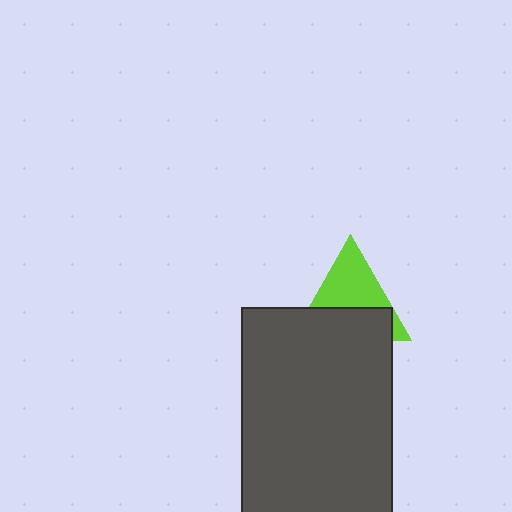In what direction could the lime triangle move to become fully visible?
The lime triangle could move up. That would shift it out from behind the dark gray rectangle entirely.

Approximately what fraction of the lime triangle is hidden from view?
Roughly 48% of the lime triangle is hidden behind the dark gray rectangle.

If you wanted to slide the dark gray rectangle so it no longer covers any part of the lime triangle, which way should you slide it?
Slide it down — that is the most direct way to separate the two shapes.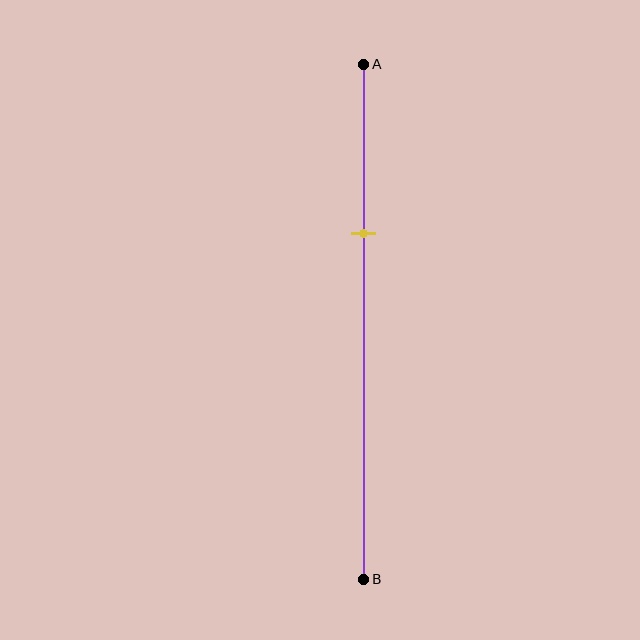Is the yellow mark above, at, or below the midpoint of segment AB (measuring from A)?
The yellow mark is above the midpoint of segment AB.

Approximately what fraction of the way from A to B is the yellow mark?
The yellow mark is approximately 35% of the way from A to B.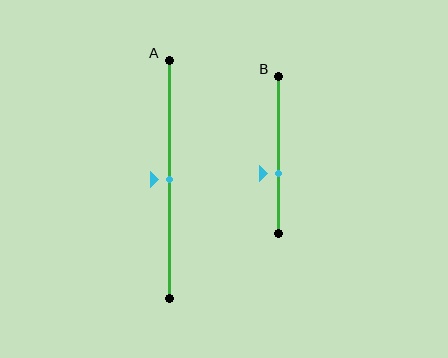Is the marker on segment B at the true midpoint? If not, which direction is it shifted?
No, the marker on segment B is shifted downward by about 12% of the segment length.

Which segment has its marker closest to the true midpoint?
Segment A has its marker closest to the true midpoint.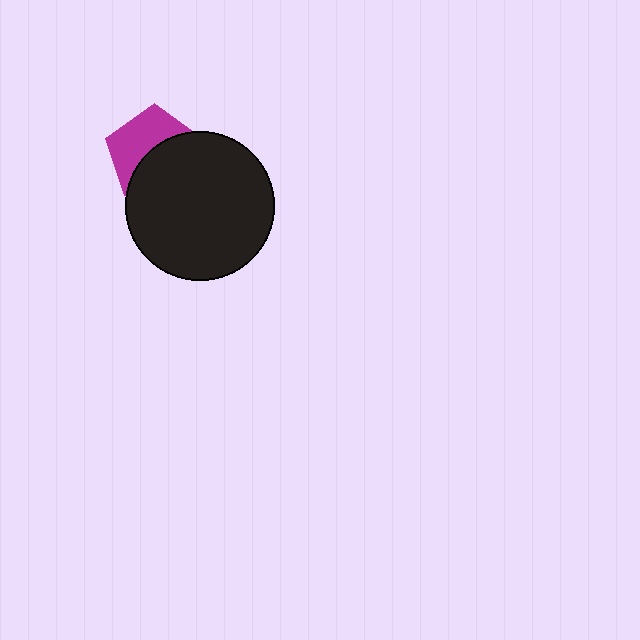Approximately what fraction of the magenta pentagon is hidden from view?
Roughly 52% of the magenta pentagon is hidden behind the black circle.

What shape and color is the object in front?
The object in front is a black circle.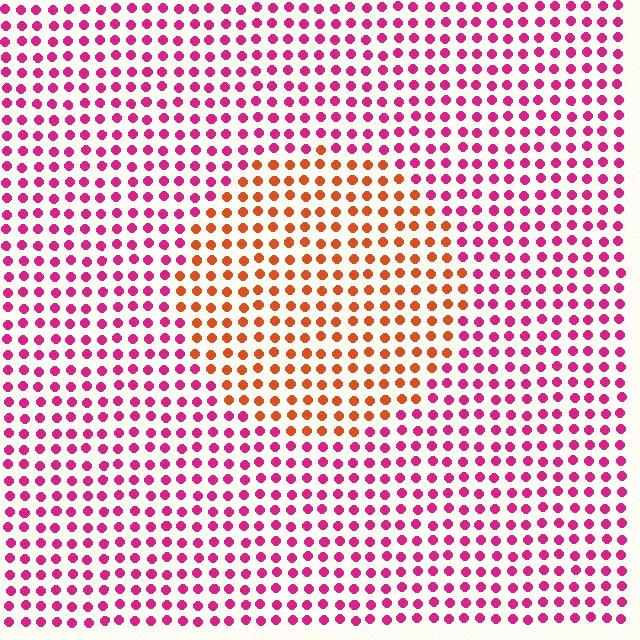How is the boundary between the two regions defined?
The boundary is defined purely by a slight shift in hue (about 49 degrees). Spacing, size, and orientation are identical on both sides.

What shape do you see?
I see a circle.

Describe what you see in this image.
The image is filled with small magenta elements in a uniform arrangement. A circle-shaped region is visible where the elements are tinted to a slightly different hue, forming a subtle color boundary.